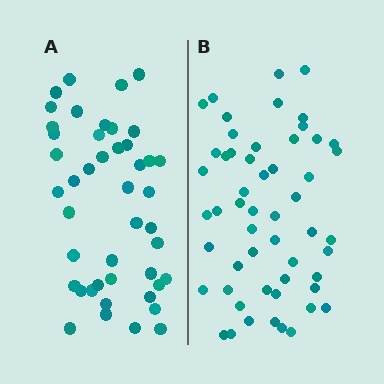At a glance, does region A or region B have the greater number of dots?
Region B (the right region) has more dots.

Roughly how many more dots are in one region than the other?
Region B has roughly 8 or so more dots than region A.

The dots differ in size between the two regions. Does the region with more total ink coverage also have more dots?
No. Region A has more total ink coverage because its dots are larger, but region B actually contains more individual dots. Total area can be misleading — the number of items is what matters here.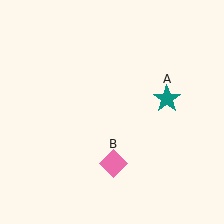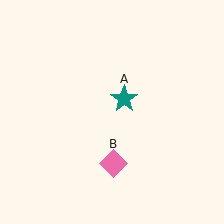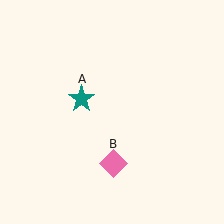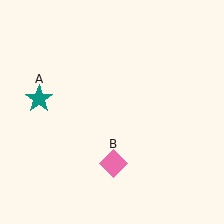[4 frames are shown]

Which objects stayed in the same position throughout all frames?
Pink diamond (object B) remained stationary.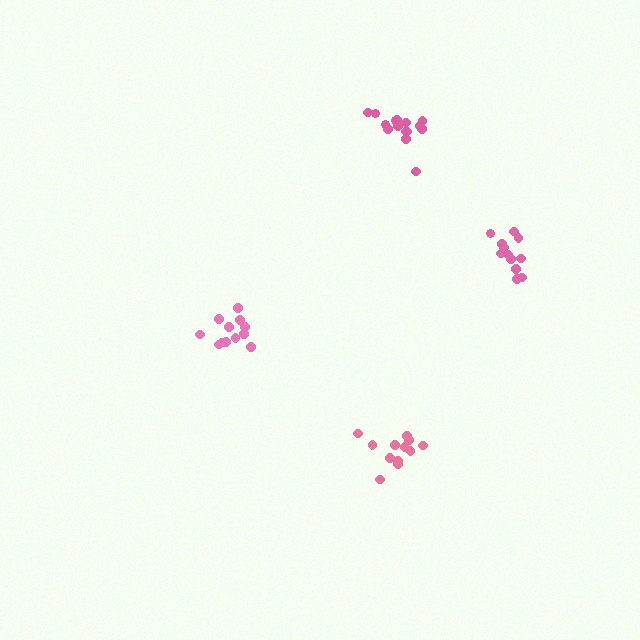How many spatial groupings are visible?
There are 4 spatial groupings.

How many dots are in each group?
Group 1: 12 dots, Group 2: 12 dots, Group 3: 15 dots, Group 4: 12 dots (51 total).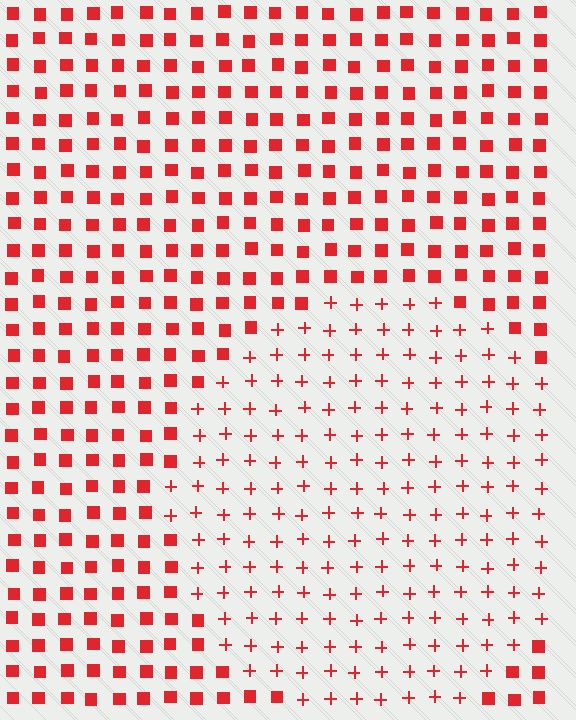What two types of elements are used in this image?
The image uses plus signs inside the circle region and squares outside it.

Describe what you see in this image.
The image is filled with small red elements arranged in a uniform grid. A circle-shaped region contains plus signs, while the surrounding area contains squares. The boundary is defined purely by the change in element shape.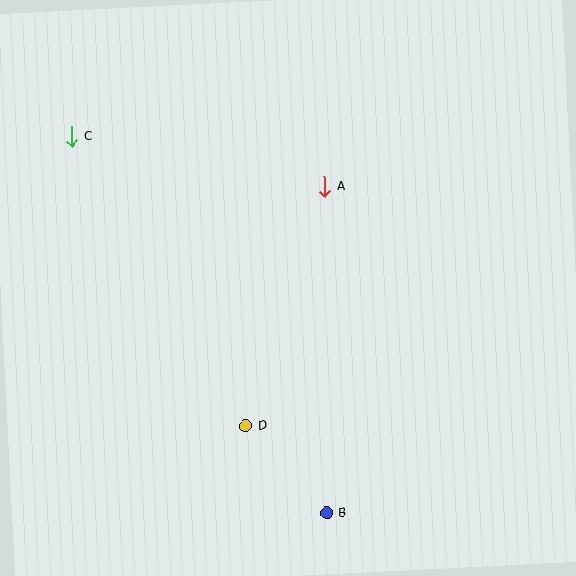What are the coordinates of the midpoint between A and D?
The midpoint between A and D is at (285, 307).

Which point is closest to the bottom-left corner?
Point D is closest to the bottom-left corner.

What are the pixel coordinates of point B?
Point B is at (326, 513).